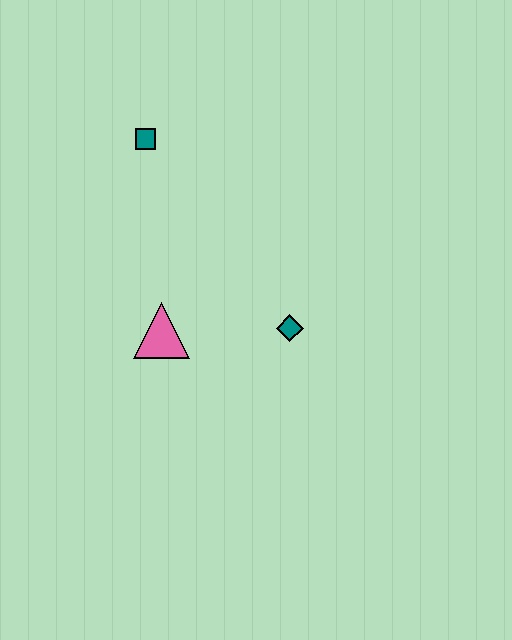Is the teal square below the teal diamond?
No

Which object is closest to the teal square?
The pink triangle is closest to the teal square.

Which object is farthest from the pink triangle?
The teal square is farthest from the pink triangle.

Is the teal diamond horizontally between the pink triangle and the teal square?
No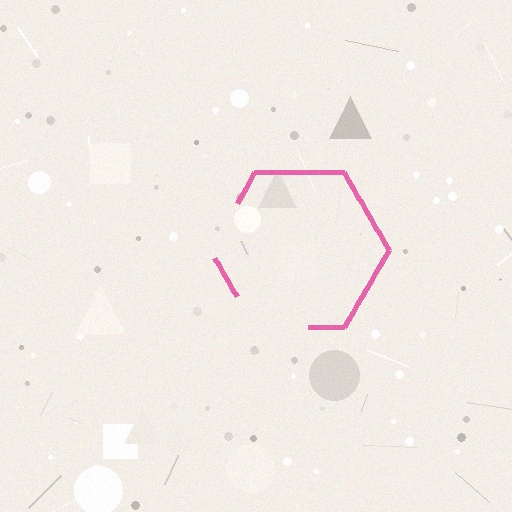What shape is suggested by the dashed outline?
The dashed outline suggests a hexagon.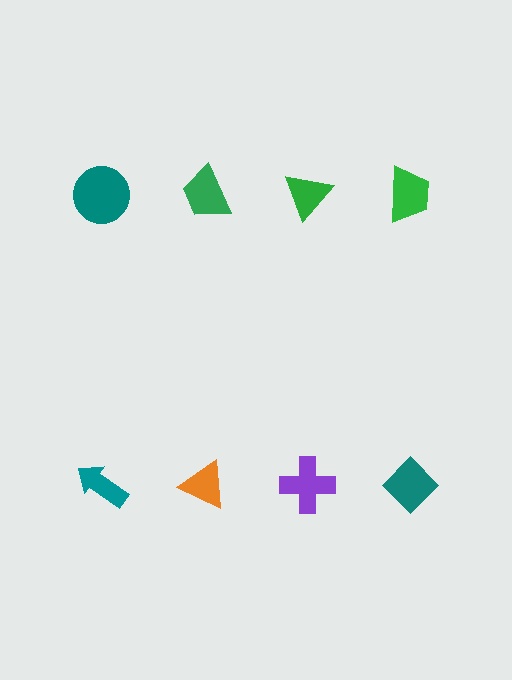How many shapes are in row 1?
4 shapes.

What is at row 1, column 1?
A teal circle.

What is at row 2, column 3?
A purple cross.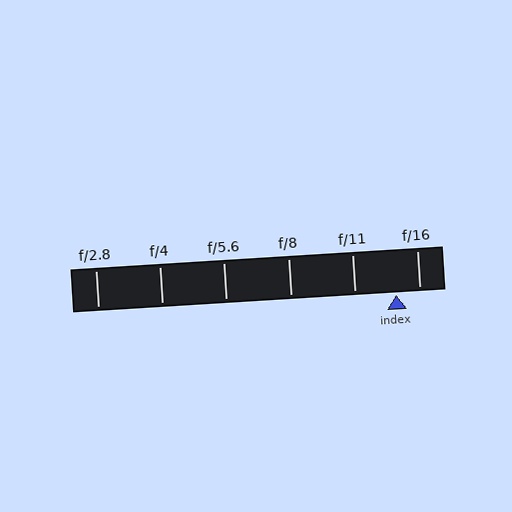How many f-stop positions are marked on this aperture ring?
There are 6 f-stop positions marked.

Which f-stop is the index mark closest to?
The index mark is closest to f/16.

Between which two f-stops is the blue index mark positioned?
The index mark is between f/11 and f/16.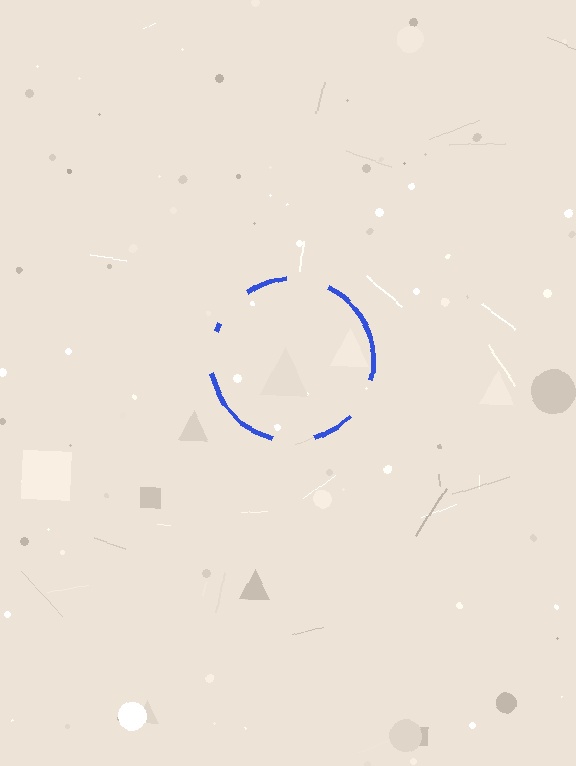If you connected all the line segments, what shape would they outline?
They would outline a circle.